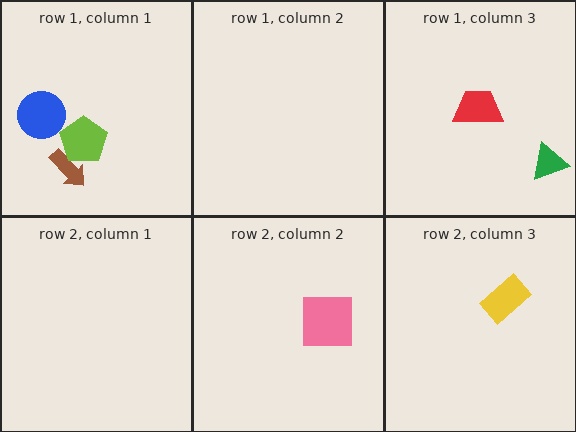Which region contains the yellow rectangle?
The row 2, column 3 region.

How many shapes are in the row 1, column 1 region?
3.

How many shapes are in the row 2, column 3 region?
1.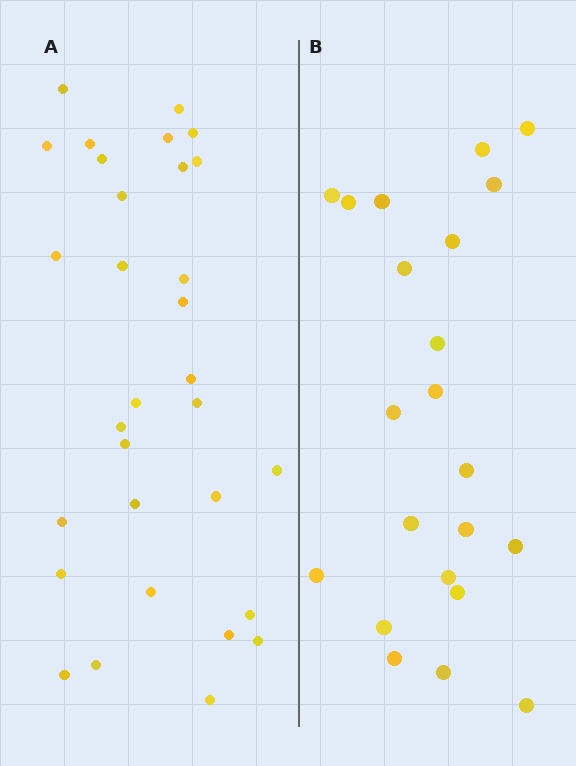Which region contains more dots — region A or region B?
Region A (the left region) has more dots.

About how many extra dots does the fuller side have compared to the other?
Region A has roughly 8 or so more dots than region B.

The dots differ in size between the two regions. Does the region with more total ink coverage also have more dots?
No. Region B has more total ink coverage because its dots are larger, but region A actually contains more individual dots. Total area can be misleading — the number of items is what matters here.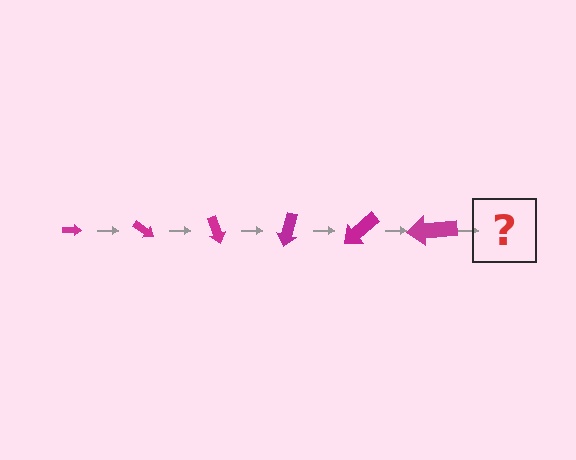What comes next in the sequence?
The next element should be an arrow, larger than the previous one and rotated 210 degrees from the start.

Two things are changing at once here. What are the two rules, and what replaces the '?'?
The two rules are that the arrow grows larger each step and it rotates 35 degrees each step. The '?' should be an arrow, larger than the previous one and rotated 210 degrees from the start.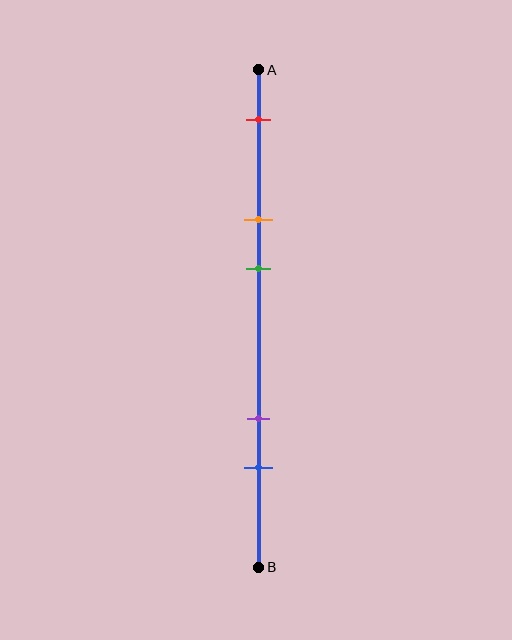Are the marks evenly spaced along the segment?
No, the marks are not evenly spaced.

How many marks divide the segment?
There are 5 marks dividing the segment.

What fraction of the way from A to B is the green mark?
The green mark is approximately 40% (0.4) of the way from A to B.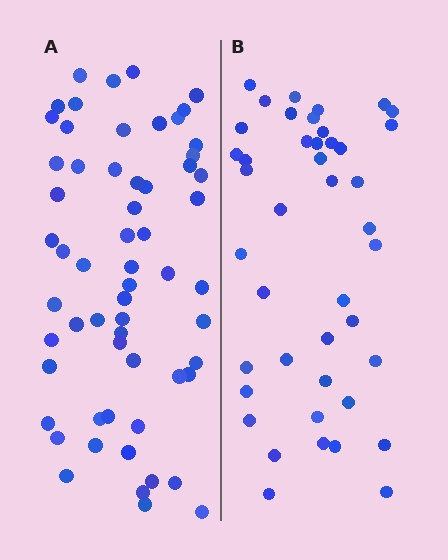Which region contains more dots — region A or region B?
Region A (the left region) has more dots.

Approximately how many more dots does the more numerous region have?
Region A has approximately 15 more dots than region B.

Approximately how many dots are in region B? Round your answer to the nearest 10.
About 40 dots. (The exact count is 43, which rounds to 40.)